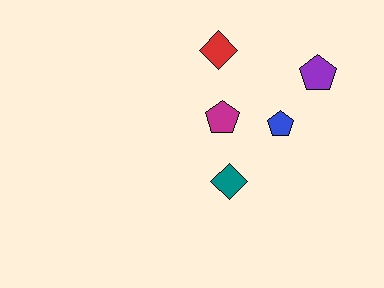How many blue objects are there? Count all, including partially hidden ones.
There is 1 blue object.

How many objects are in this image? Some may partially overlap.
There are 5 objects.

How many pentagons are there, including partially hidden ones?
There are 3 pentagons.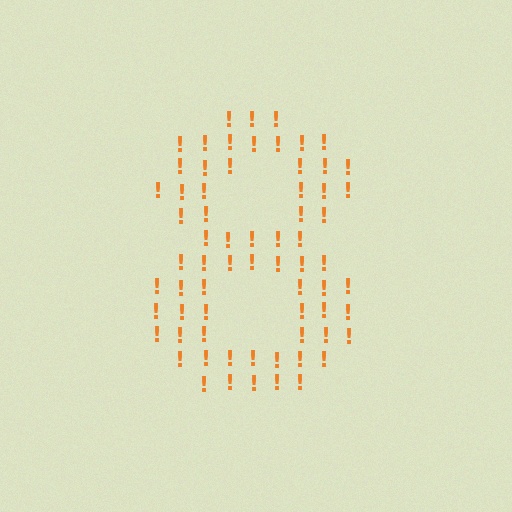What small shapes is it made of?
It is made of small exclamation marks.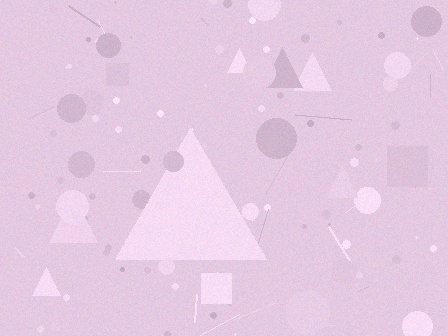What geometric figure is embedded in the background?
A triangle is embedded in the background.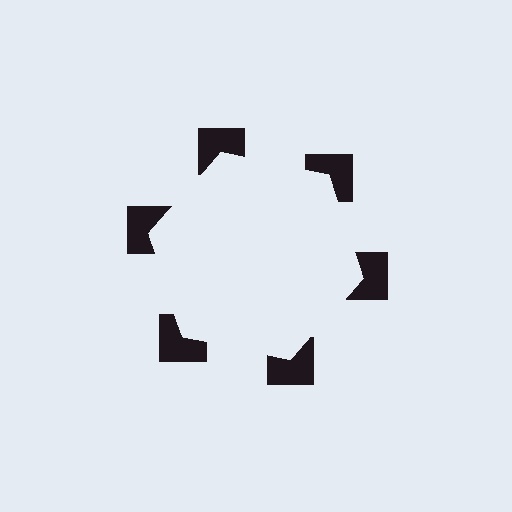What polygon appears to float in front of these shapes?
An illusory hexagon — its edges are inferred from the aligned wedge cuts in the notched squares, not physically drawn.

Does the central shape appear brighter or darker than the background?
It typically appears slightly brighter than the background, even though no actual brightness change is drawn.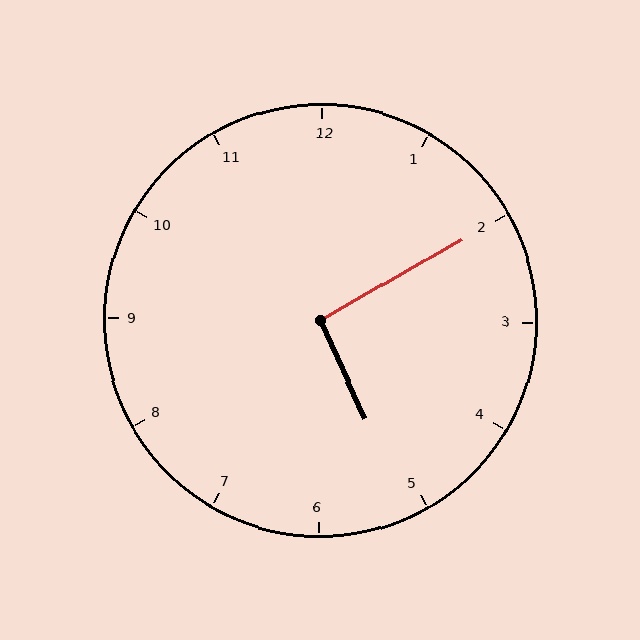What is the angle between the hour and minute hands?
Approximately 95 degrees.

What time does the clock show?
5:10.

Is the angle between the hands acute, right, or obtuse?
It is right.